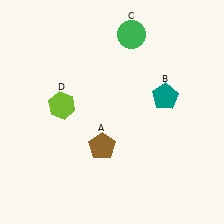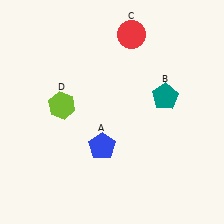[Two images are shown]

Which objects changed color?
A changed from brown to blue. C changed from green to red.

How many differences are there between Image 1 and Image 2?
There are 2 differences between the two images.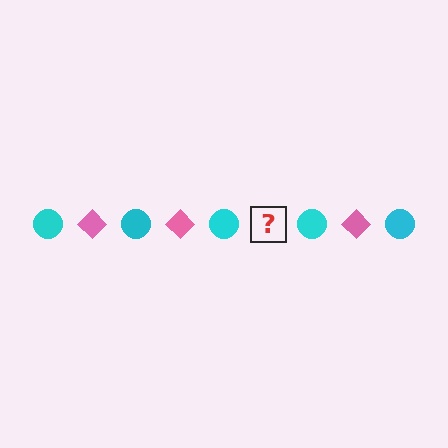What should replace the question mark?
The question mark should be replaced with a pink diamond.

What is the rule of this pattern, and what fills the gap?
The rule is that the pattern alternates between cyan circle and pink diamond. The gap should be filled with a pink diamond.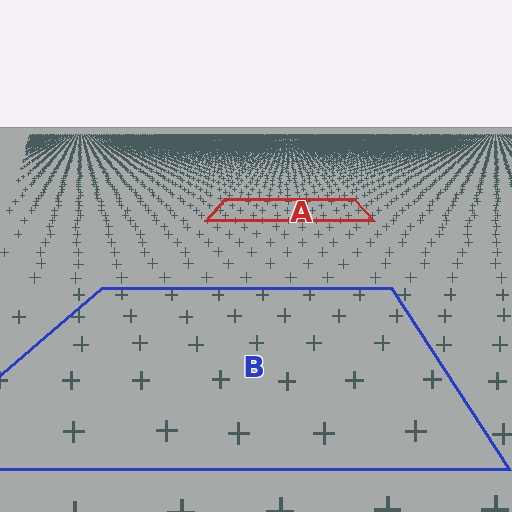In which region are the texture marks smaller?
The texture marks are smaller in region A, because it is farther away.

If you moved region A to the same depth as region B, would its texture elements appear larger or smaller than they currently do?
They would appear larger. At a closer depth, the same texture elements are projected at a bigger on-screen size.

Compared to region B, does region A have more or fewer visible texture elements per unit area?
Region A has more texture elements per unit area — they are packed more densely because it is farther away.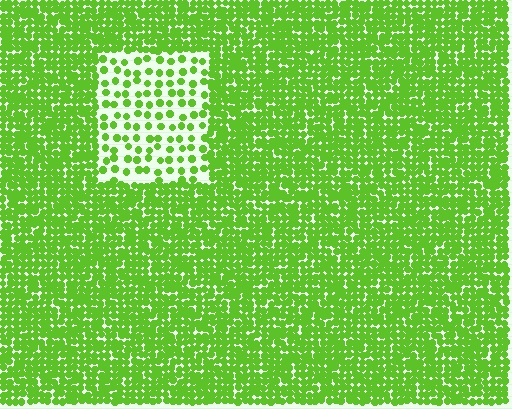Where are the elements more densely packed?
The elements are more densely packed outside the rectangle boundary.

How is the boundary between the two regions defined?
The boundary is defined by a change in element density (approximately 2.8x ratio). All elements are the same color, size, and shape.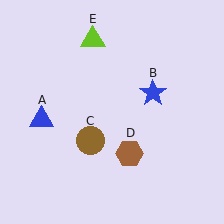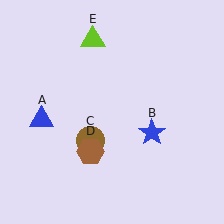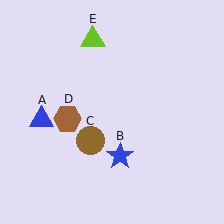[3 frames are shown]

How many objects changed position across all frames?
2 objects changed position: blue star (object B), brown hexagon (object D).